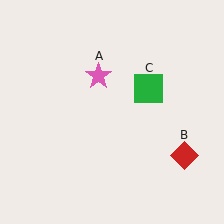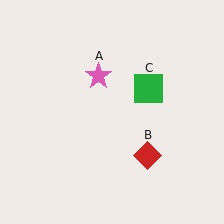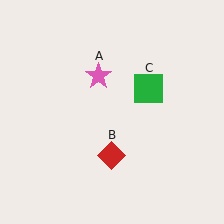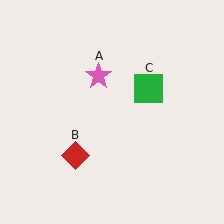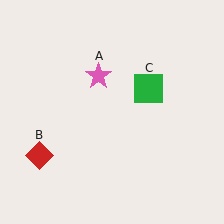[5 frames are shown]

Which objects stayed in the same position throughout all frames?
Pink star (object A) and green square (object C) remained stationary.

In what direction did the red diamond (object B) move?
The red diamond (object B) moved left.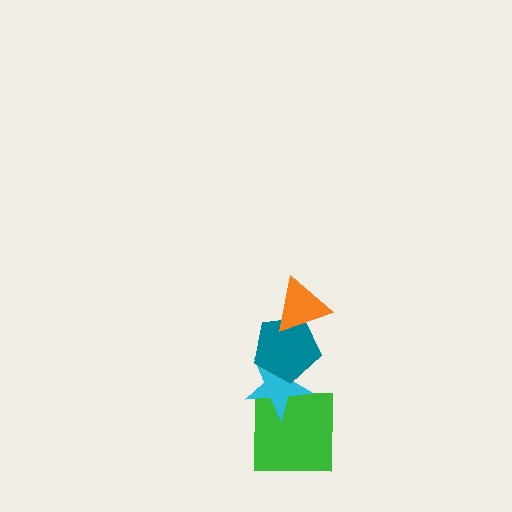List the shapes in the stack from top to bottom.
From top to bottom: the orange triangle, the teal pentagon, the cyan star, the green square.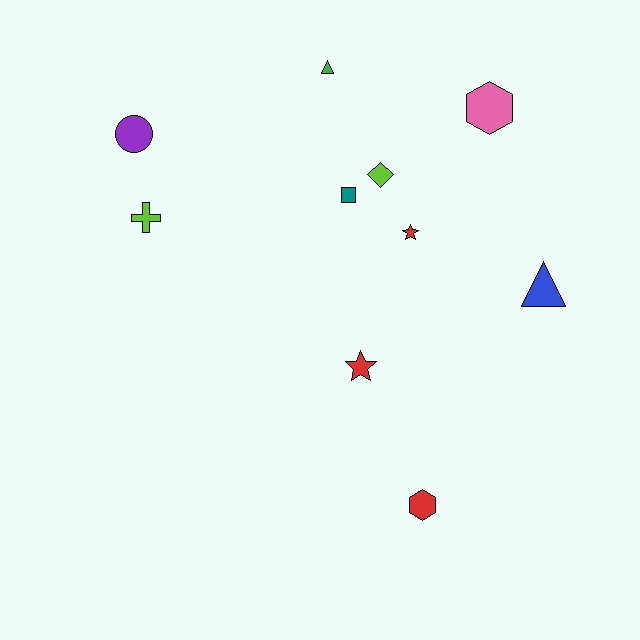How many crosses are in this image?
There is 1 cross.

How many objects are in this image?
There are 10 objects.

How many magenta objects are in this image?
There are no magenta objects.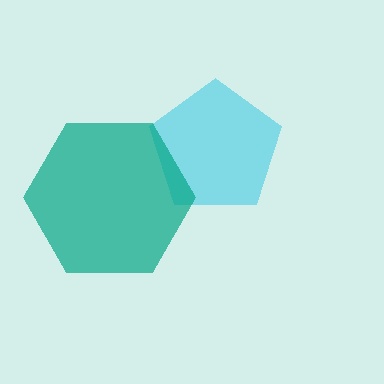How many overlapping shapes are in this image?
There are 2 overlapping shapes in the image.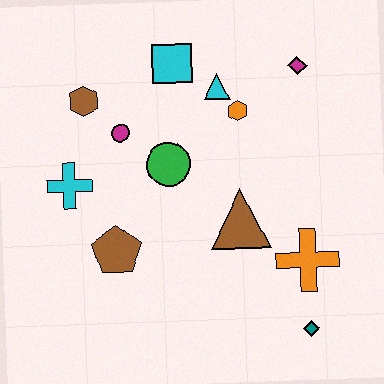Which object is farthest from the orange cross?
The brown hexagon is farthest from the orange cross.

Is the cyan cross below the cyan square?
Yes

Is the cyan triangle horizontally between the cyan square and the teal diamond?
Yes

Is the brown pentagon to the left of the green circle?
Yes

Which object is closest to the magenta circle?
The brown hexagon is closest to the magenta circle.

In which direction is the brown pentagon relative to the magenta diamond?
The brown pentagon is to the left of the magenta diamond.